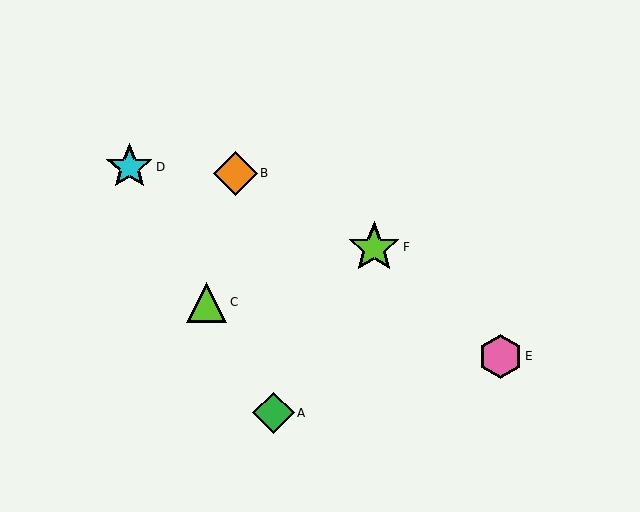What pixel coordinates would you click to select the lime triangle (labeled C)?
Click at (207, 302) to select the lime triangle C.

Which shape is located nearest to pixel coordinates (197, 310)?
The lime triangle (labeled C) at (207, 302) is nearest to that location.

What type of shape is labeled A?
Shape A is a green diamond.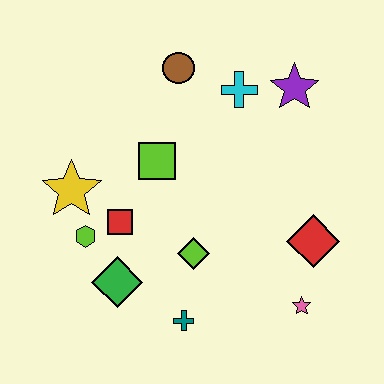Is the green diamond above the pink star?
Yes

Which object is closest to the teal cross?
The lime diamond is closest to the teal cross.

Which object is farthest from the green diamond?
The purple star is farthest from the green diamond.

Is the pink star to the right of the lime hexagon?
Yes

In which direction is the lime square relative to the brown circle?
The lime square is below the brown circle.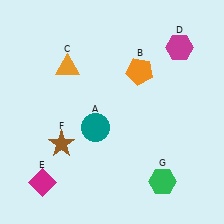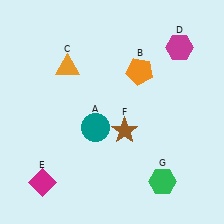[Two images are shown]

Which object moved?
The brown star (F) moved right.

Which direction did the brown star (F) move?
The brown star (F) moved right.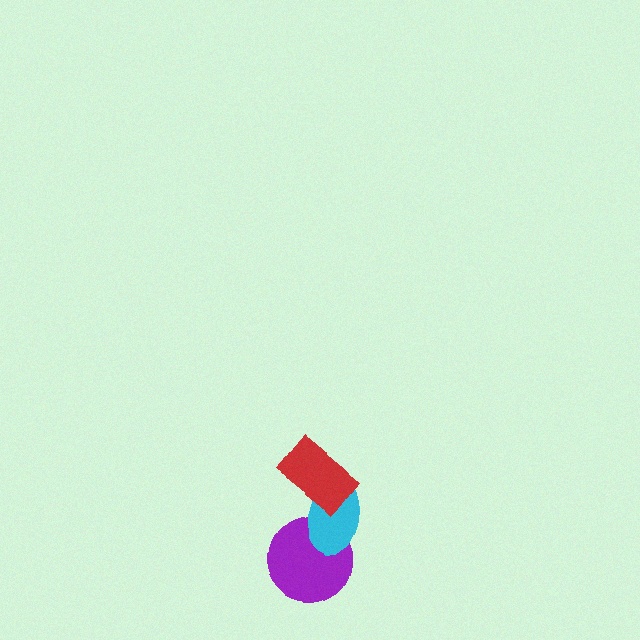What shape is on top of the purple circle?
The cyan ellipse is on top of the purple circle.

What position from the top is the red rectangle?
The red rectangle is 1st from the top.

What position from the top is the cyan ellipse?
The cyan ellipse is 2nd from the top.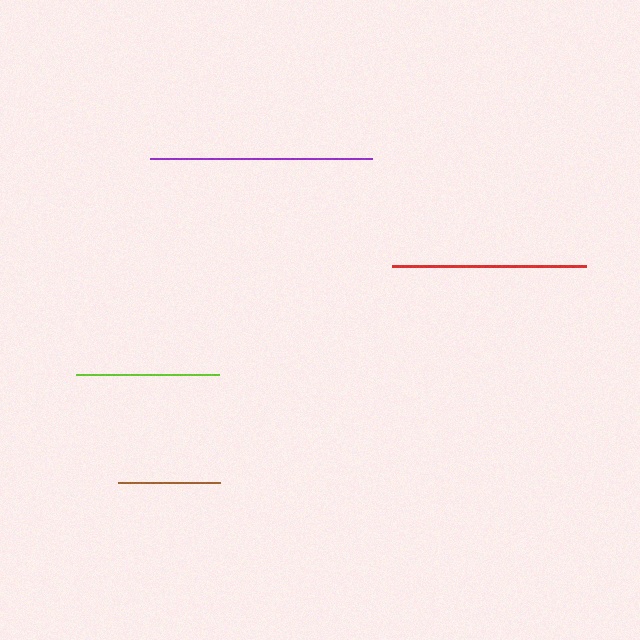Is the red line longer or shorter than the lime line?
The red line is longer than the lime line.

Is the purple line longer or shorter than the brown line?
The purple line is longer than the brown line.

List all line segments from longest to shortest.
From longest to shortest: purple, red, lime, brown.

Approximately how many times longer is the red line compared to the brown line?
The red line is approximately 1.9 times the length of the brown line.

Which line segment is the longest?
The purple line is the longest at approximately 222 pixels.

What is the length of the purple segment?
The purple segment is approximately 222 pixels long.